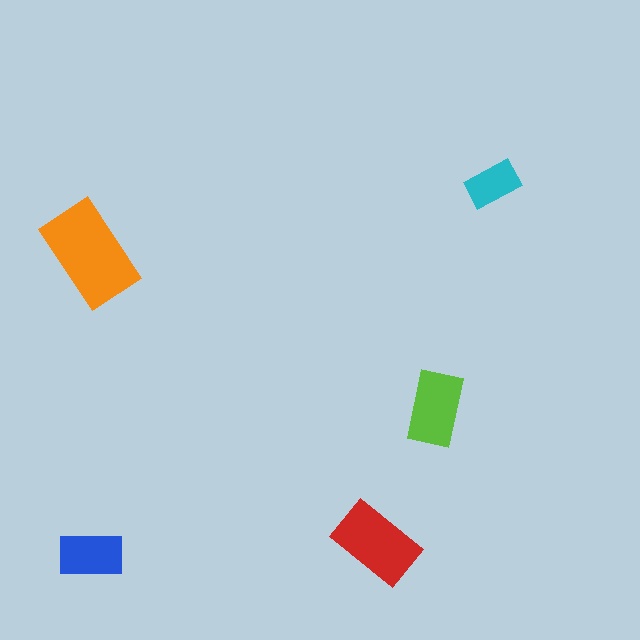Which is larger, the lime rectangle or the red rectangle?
The red one.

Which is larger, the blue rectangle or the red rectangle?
The red one.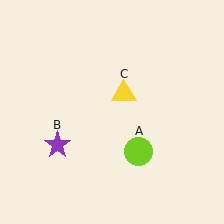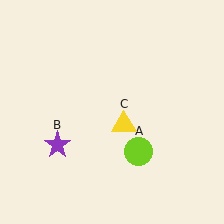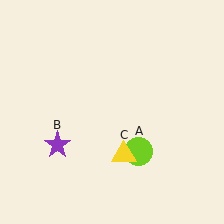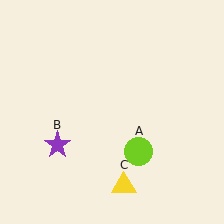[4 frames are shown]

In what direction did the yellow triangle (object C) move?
The yellow triangle (object C) moved down.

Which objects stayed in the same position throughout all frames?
Lime circle (object A) and purple star (object B) remained stationary.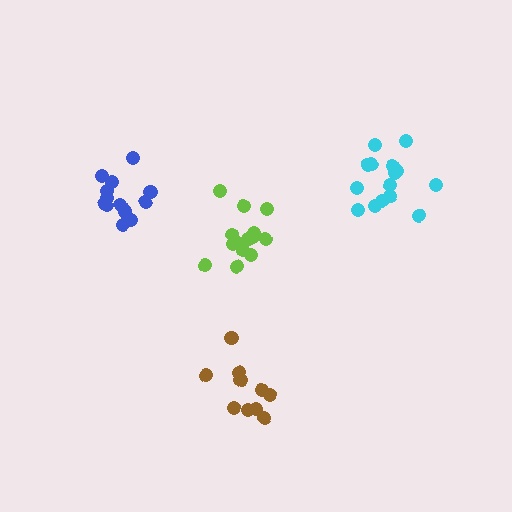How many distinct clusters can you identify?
There are 4 distinct clusters.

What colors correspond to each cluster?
The clusters are colored: lime, brown, blue, cyan.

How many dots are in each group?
Group 1: 14 dots, Group 2: 11 dots, Group 3: 13 dots, Group 4: 15 dots (53 total).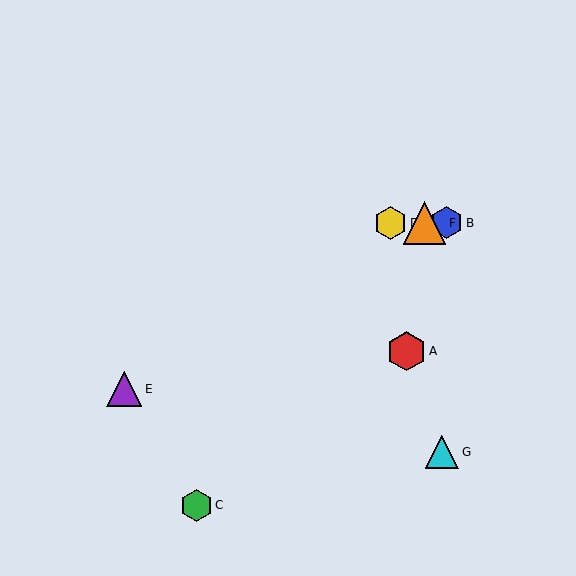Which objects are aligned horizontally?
Objects B, D, F are aligned horizontally.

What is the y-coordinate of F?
Object F is at y≈223.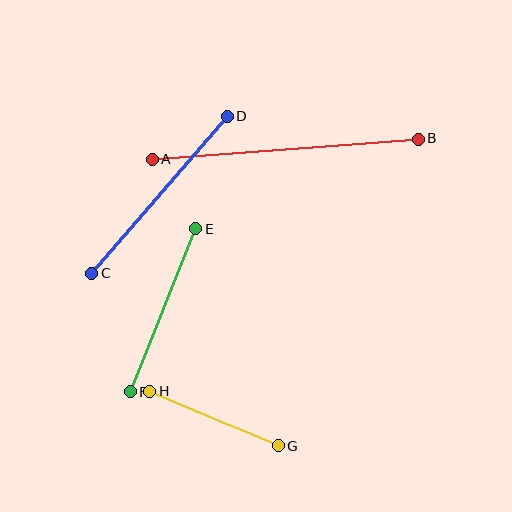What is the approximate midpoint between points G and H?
The midpoint is at approximately (214, 419) pixels.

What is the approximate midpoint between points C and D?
The midpoint is at approximately (159, 195) pixels.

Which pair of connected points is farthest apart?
Points A and B are farthest apart.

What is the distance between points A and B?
The distance is approximately 267 pixels.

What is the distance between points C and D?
The distance is approximately 207 pixels.